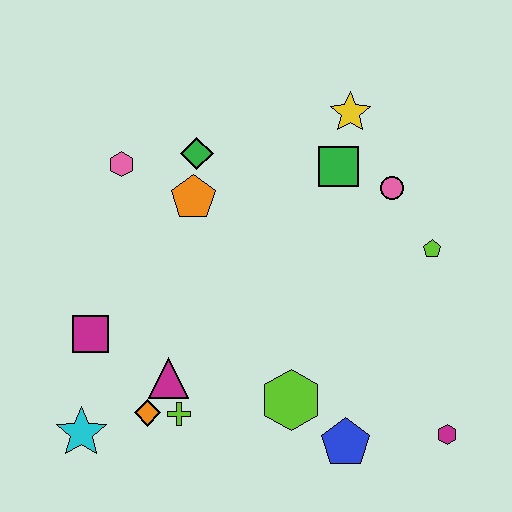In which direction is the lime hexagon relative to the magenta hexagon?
The lime hexagon is to the left of the magenta hexagon.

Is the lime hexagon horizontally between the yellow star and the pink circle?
No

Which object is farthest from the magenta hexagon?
The pink hexagon is farthest from the magenta hexagon.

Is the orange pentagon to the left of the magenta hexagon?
Yes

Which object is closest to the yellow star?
The green square is closest to the yellow star.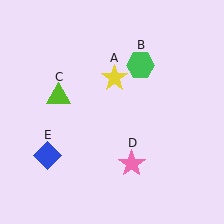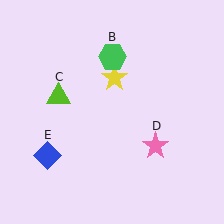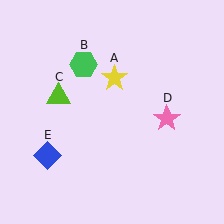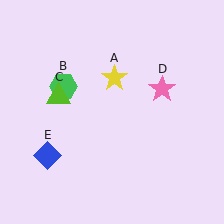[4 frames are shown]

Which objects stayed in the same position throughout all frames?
Yellow star (object A) and lime triangle (object C) and blue diamond (object E) remained stationary.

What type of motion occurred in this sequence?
The green hexagon (object B), pink star (object D) rotated counterclockwise around the center of the scene.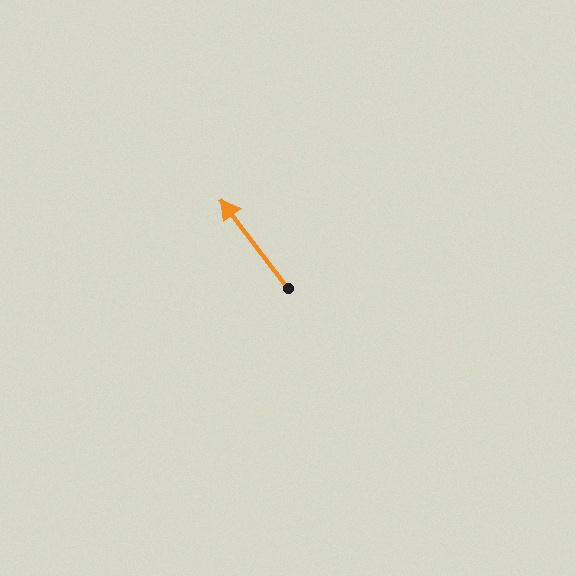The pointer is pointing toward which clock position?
Roughly 11 o'clock.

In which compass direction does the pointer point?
Northwest.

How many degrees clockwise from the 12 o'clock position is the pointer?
Approximately 323 degrees.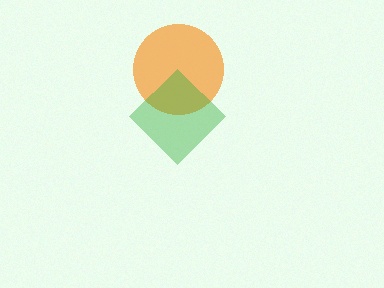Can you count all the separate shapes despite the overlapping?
Yes, there are 2 separate shapes.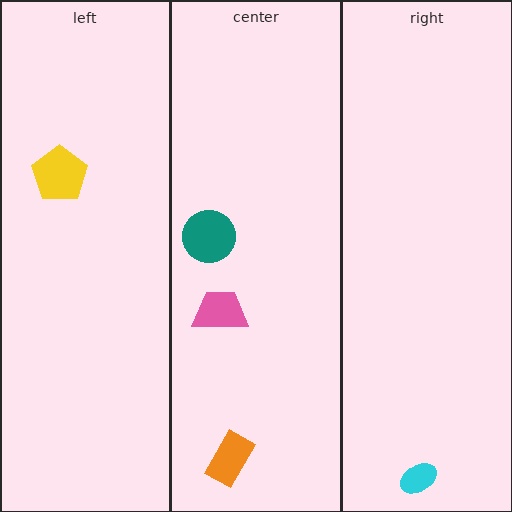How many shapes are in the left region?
1.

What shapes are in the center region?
The pink trapezoid, the orange rectangle, the teal circle.